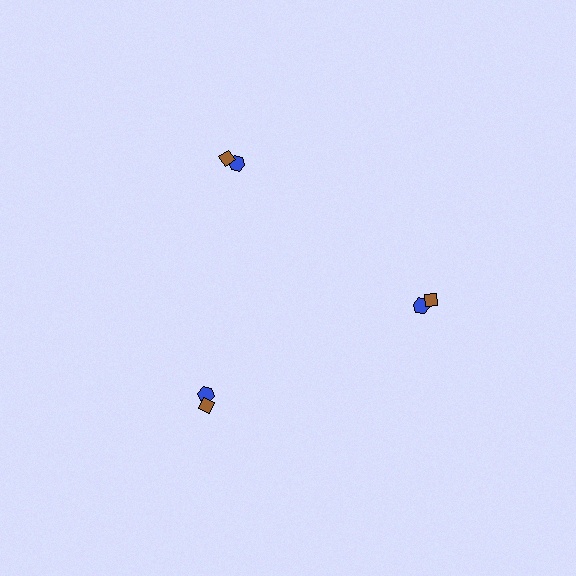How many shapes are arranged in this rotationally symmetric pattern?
There are 6 shapes, arranged in 3 groups of 2.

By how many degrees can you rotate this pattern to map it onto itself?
The pattern maps onto itself every 120 degrees of rotation.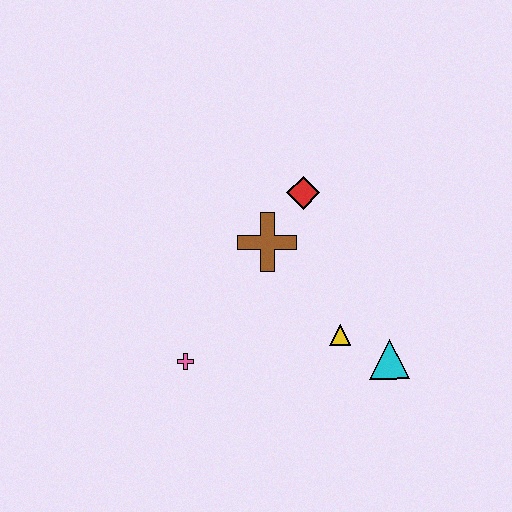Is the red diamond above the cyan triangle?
Yes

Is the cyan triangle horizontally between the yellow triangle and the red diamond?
No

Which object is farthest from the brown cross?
The cyan triangle is farthest from the brown cross.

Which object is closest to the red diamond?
The brown cross is closest to the red diamond.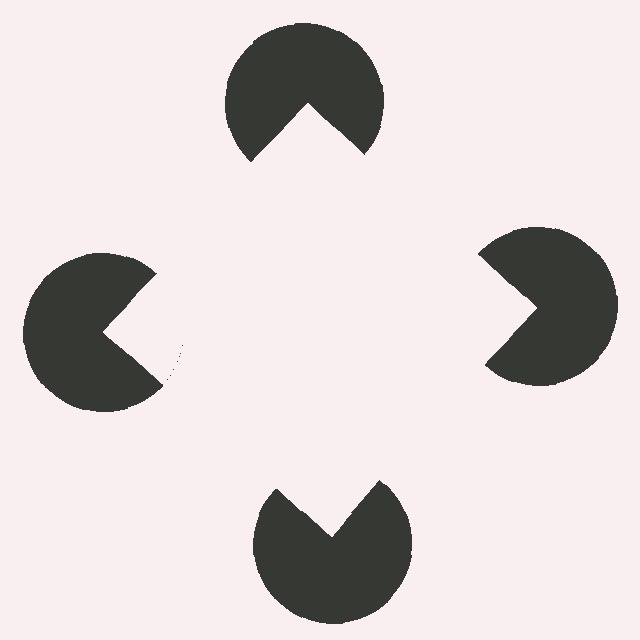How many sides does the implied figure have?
4 sides.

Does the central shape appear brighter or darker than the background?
It typically appears slightly brighter than the background, even though no actual brightness change is drawn.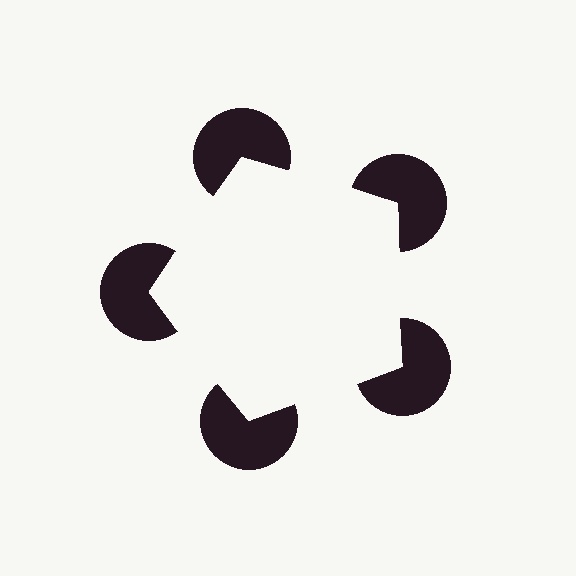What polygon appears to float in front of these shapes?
An illusory pentagon — its edges are inferred from the aligned wedge cuts in the pac-man discs, not physically drawn.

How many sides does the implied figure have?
5 sides.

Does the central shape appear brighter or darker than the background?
It typically appears slightly brighter than the background, even though no actual brightness change is drawn.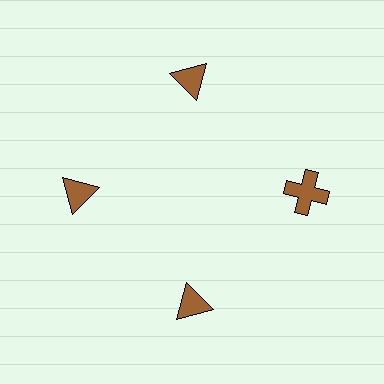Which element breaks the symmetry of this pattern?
The brown cross at roughly the 3 o'clock position breaks the symmetry. All other shapes are brown triangles.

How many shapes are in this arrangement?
There are 4 shapes arranged in a ring pattern.